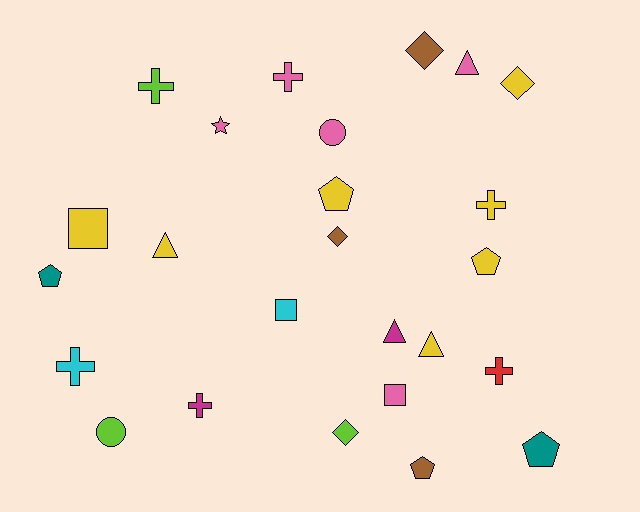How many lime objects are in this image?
There are 3 lime objects.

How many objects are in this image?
There are 25 objects.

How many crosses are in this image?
There are 6 crosses.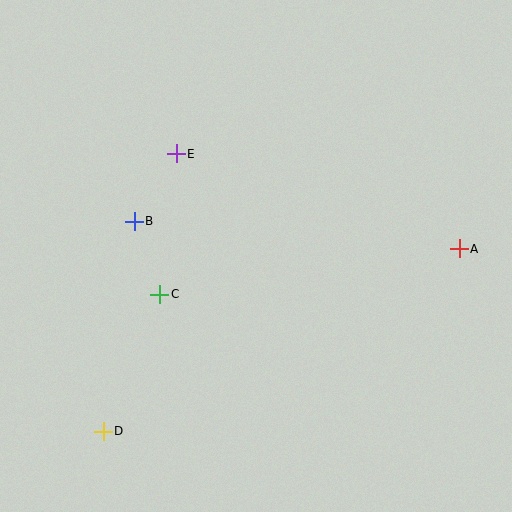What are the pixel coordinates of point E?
Point E is at (176, 154).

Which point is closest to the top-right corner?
Point A is closest to the top-right corner.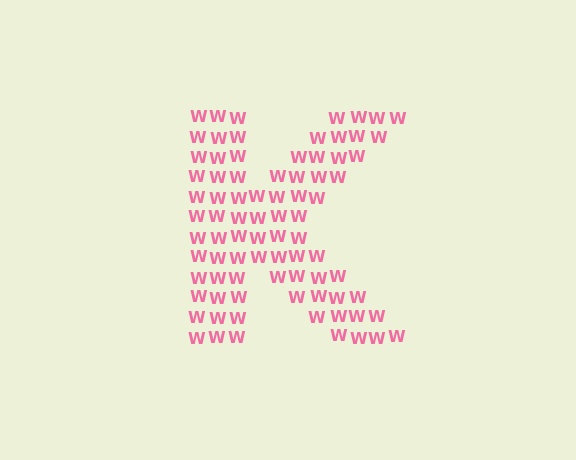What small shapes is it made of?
It is made of small letter W's.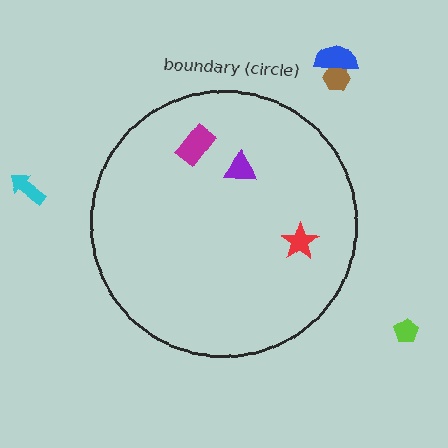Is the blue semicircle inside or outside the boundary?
Outside.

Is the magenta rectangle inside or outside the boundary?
Inside.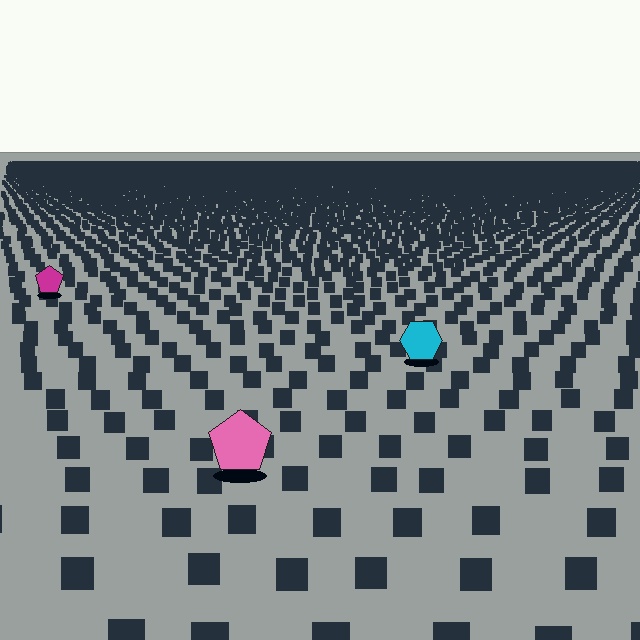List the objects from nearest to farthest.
From nearest to farthest: the pink pentagon, the cyan hexagon, the magenta pentagon.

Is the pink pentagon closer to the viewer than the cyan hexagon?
Yes. The pink pentagon is closer — you can tell from the texture gradient: the ground texture is coarser near it.